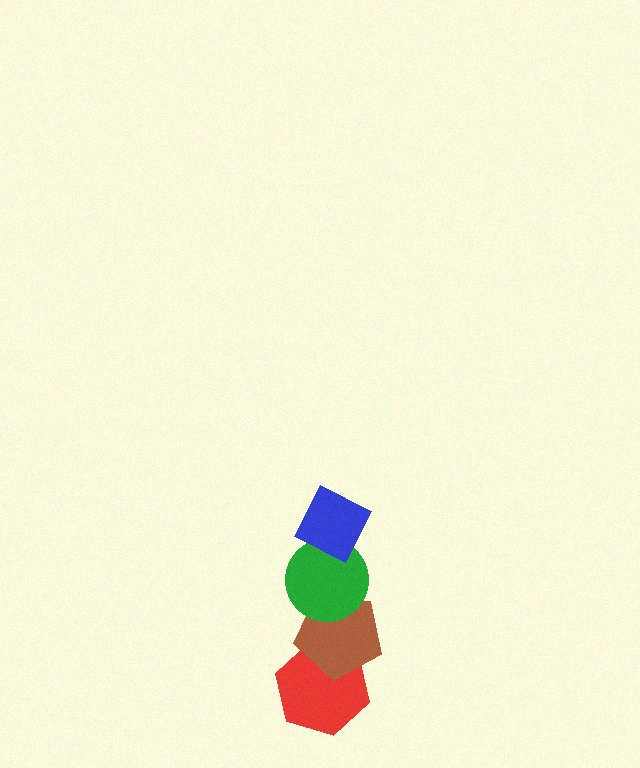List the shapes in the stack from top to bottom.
From top to bottom: the blue diamond, the green circle, the brown pentagon, the red hexagon.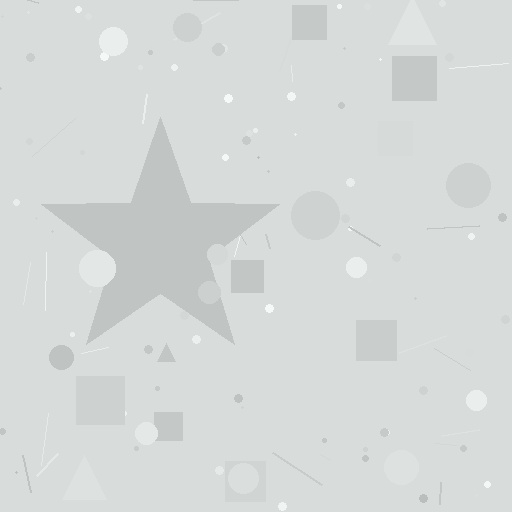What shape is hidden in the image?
A star is hidden in the image.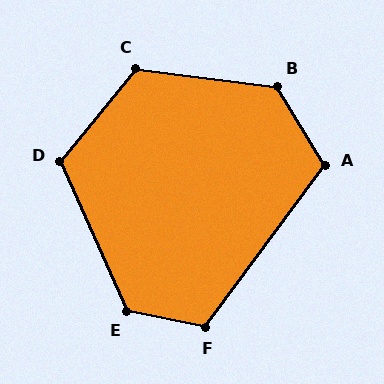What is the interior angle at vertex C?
Approximately 122 degrees (obtuse).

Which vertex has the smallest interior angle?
A, at approximately 112 degrees.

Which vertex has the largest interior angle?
B, at approximately 128 degrees.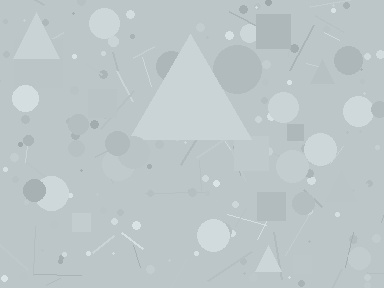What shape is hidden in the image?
A triangle is hidden in the image.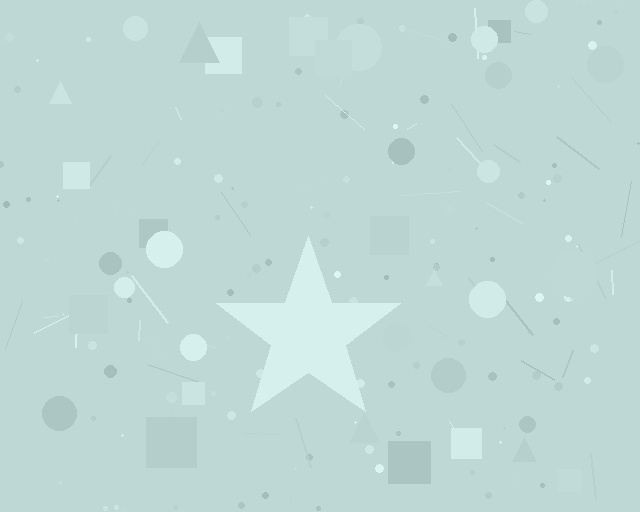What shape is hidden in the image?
A star is hidden in the image.